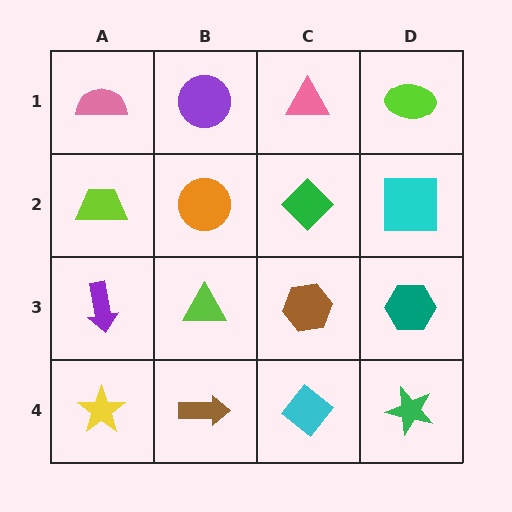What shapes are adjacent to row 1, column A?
A lime trapezoid (row 2, column A), a purple circle (row 1, column B).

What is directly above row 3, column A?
A lime trapezoid.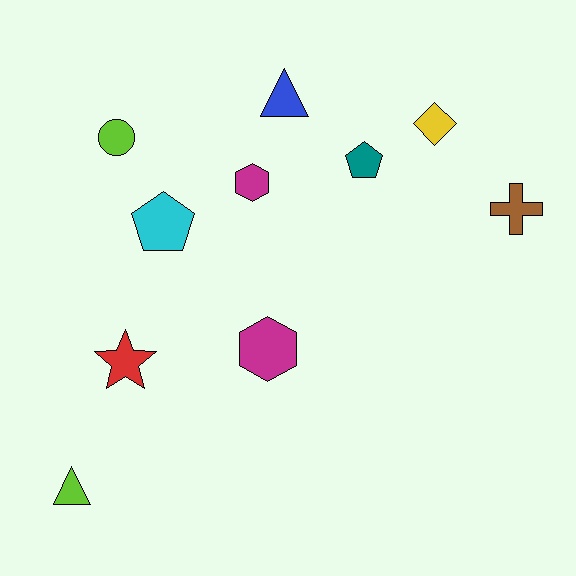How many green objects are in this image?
There are no green objects.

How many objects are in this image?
There are 10 objects.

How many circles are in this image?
There is 1 circle.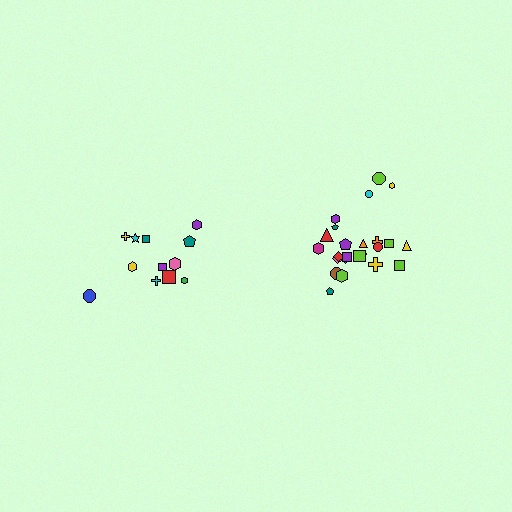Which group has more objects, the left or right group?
The right group.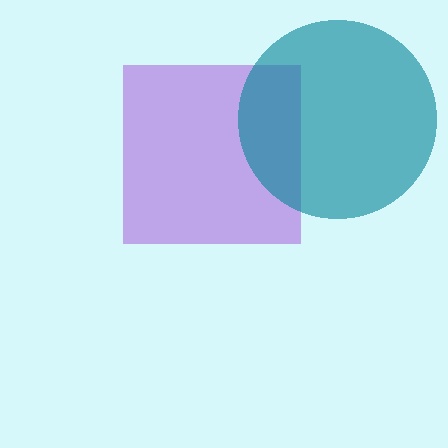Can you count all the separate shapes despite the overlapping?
Yes, there are 2 separate shapes.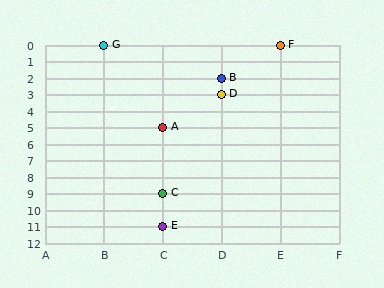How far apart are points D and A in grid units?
Points D and A are 1 column and 2 rows apart (about 2.2 grid units diagonally).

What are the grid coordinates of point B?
Point B is at grid coordinates (D, 2).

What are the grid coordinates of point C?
Point C is at grid coordinates (C, 9).